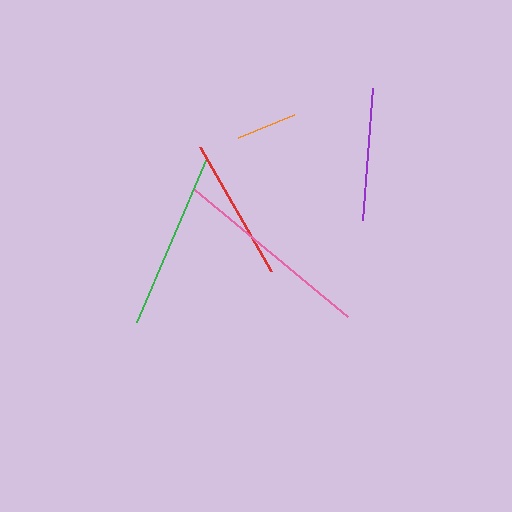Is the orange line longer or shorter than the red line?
The red line is longer than the orange line.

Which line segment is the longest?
The pink line is the longest at approximately 199 pixels.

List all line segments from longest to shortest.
From longest to shortest: pink, green, red, purple, orange.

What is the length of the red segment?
The red segment is approximately 143 pixels long.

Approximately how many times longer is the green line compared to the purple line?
The green line is approximately 1.3 times the length of the purple line.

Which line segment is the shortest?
The orange line is the shortest at approximately 60 pixels.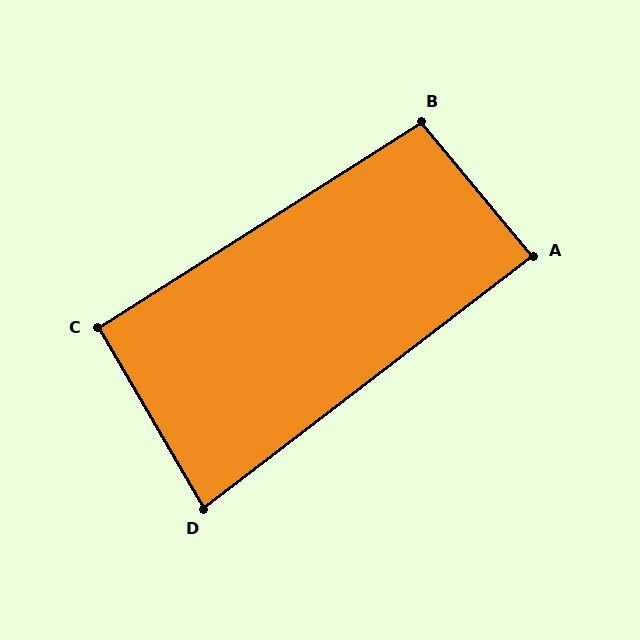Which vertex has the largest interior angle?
B, at approximately 97 degrees.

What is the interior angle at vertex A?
Approximately 88 degrees (approximately right).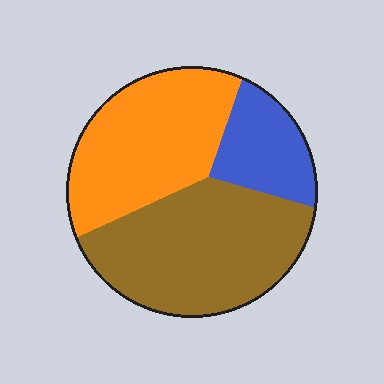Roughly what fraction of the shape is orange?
Orange takes up about three eighths (3/8) of the shape.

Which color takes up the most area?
Brown, at roughly 45%.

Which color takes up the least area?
Blue, at roughly 15%.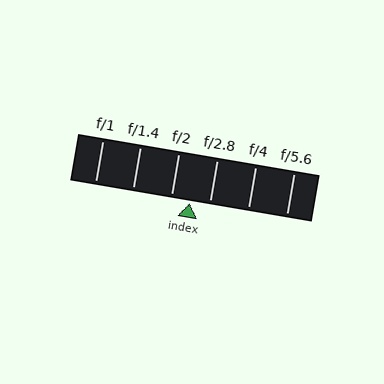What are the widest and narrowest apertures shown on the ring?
The widest aperture shown is f/1 and the narrowest is f/5.6.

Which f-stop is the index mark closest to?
The index mark is closest to f/2.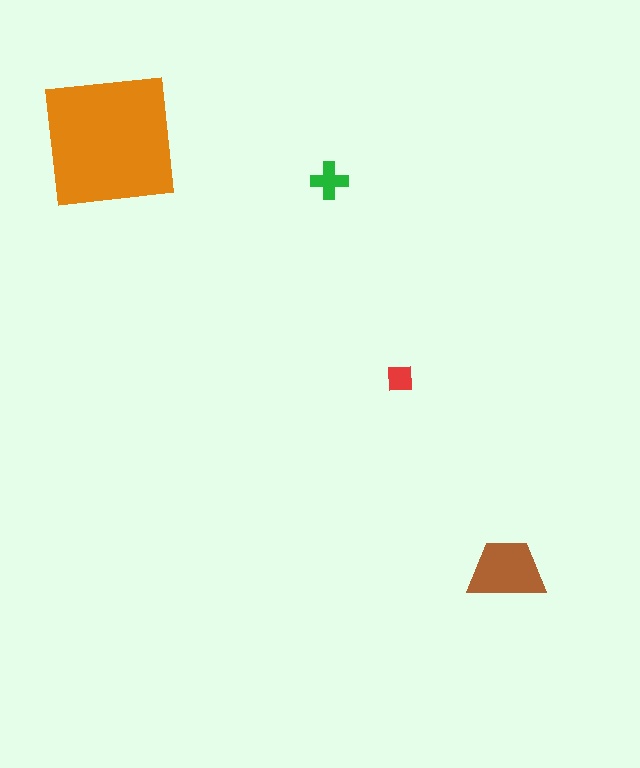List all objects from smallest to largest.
The red square, the green cross, the brown trapezoid, the orange square.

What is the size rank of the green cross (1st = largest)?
3rd.